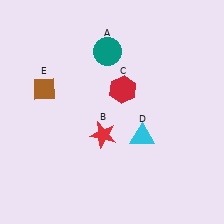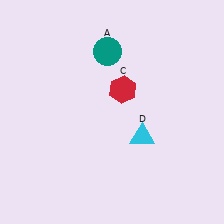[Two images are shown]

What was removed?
The brown diamond (E), the red star (B) were removed in Image 2.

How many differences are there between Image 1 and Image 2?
There are 2 differences between the two images.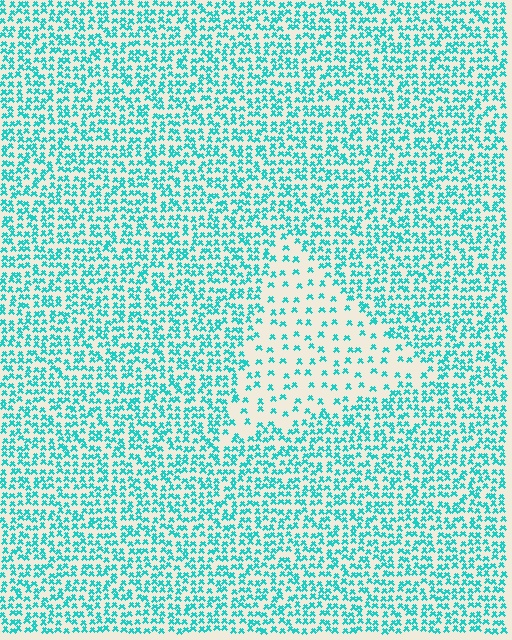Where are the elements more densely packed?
The elements are more densely packed outside the triangle boundary.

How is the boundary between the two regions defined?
The boundary is defined by a change in element density (approximately 2.6x ratio). All elements are the same color, size, and shape.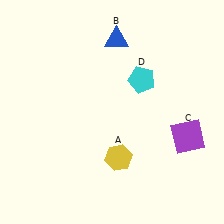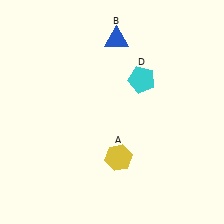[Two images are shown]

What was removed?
The purple square (C) was removed in Image 2.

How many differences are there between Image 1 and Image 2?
There is 1 difference between the two images.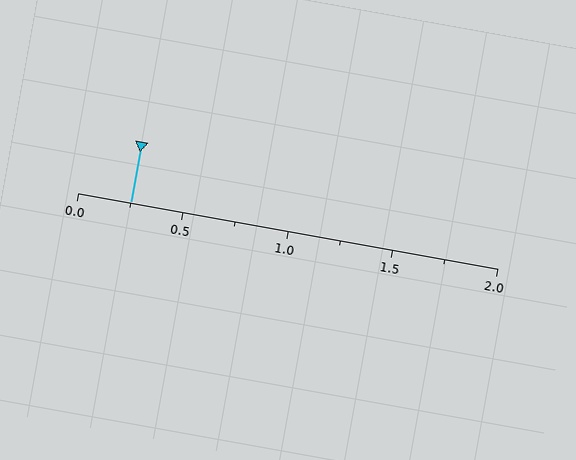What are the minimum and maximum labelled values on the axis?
The axis runs from 0.0 to 2.0.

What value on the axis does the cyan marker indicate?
The marker indicates approximately 0.25.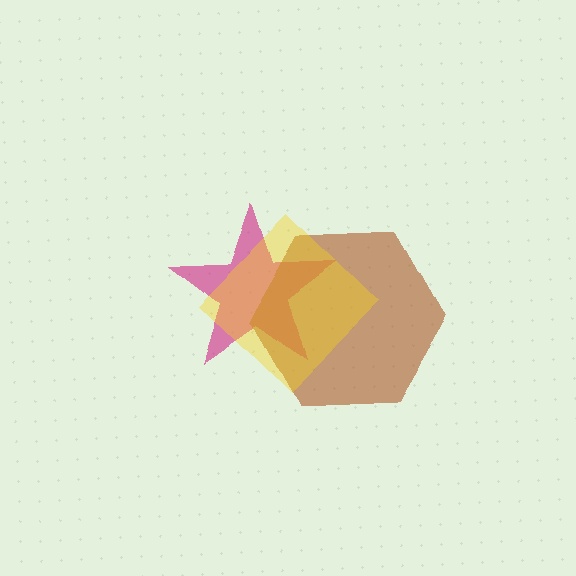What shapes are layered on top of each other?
The layered shapes are: a magenta star, a brown hexagon, a yellow diamond.